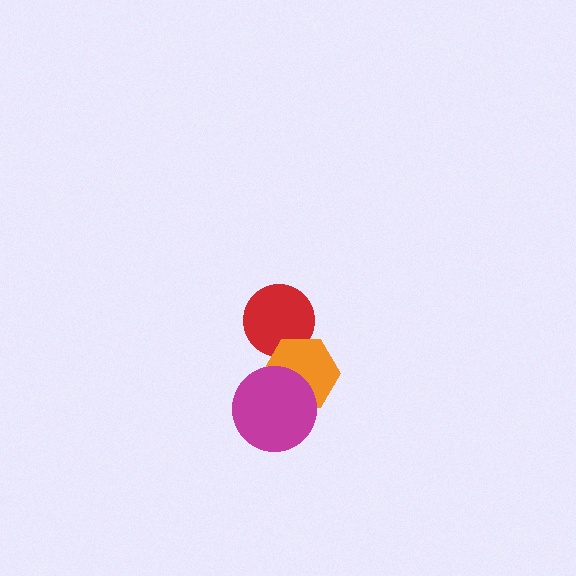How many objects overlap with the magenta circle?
1 object overlaps with the magenta circle.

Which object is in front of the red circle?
The orange hexagon is in front of the red circle.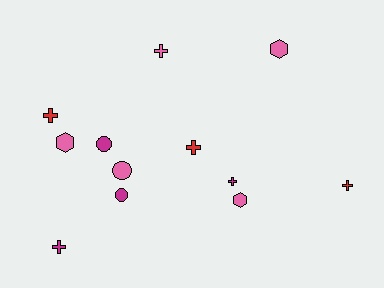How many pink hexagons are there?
There are 3 pink hexagons.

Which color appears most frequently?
Pink, with 5 objects.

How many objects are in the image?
There are 12 objects.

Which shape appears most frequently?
Cross, with 6 objects.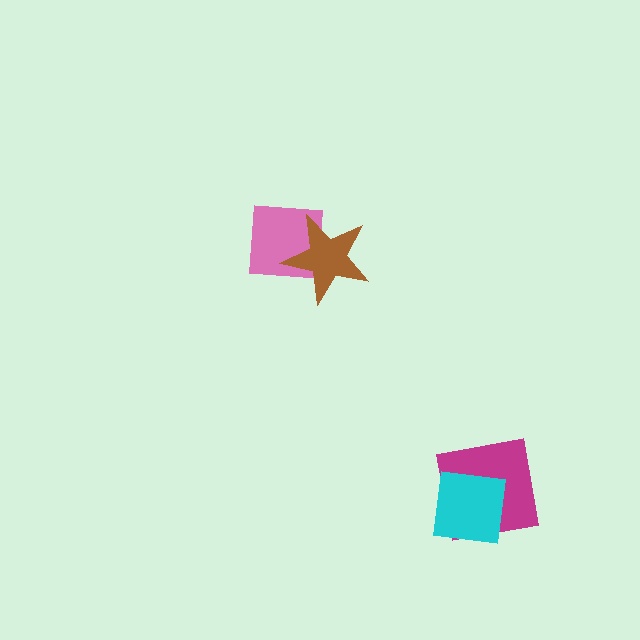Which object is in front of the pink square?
The brown star is in front of the pink square.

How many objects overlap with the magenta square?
1 object overlaps with the magenta square.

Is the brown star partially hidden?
No, no other shape covers it.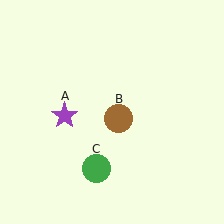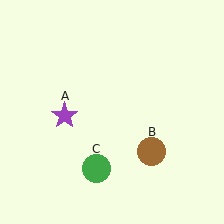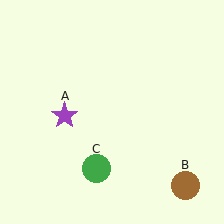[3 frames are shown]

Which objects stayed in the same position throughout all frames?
Purple star (object A) and green circle (object C) remained stationary.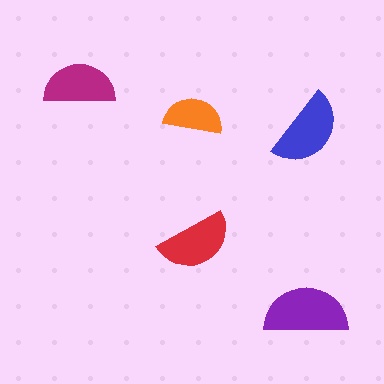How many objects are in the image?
There are 5 objects in the image.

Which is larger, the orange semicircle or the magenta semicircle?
The magenta one.